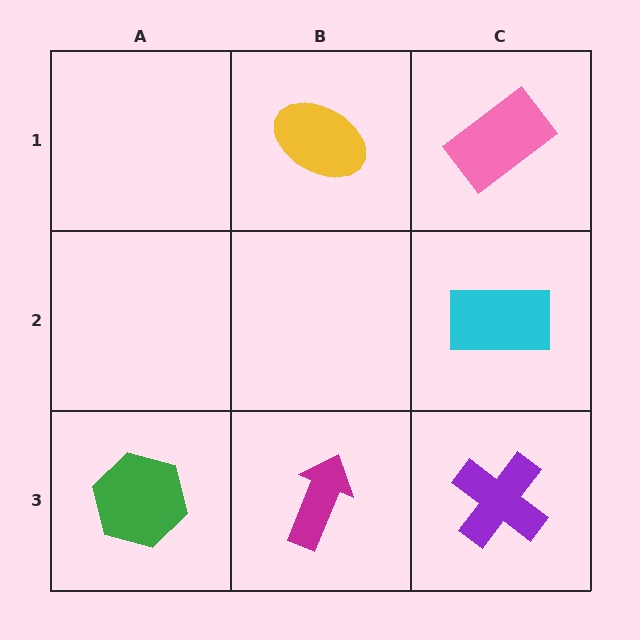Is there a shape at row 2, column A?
No, that cell is empty.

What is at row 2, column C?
A cyan rectangle.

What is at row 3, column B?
A magenta arrow.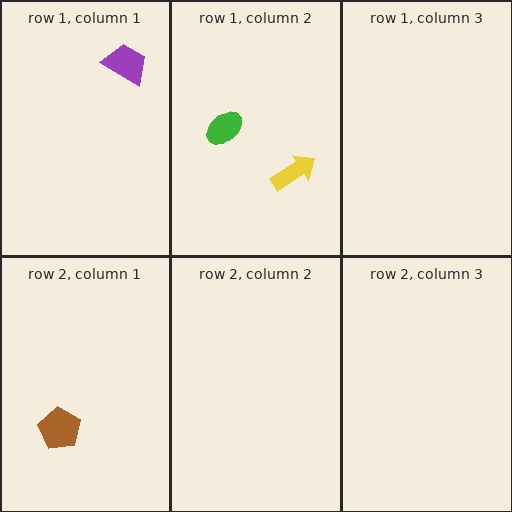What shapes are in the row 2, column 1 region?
The brown pentagon.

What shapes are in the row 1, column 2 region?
The green ellipse, the yellow arrow.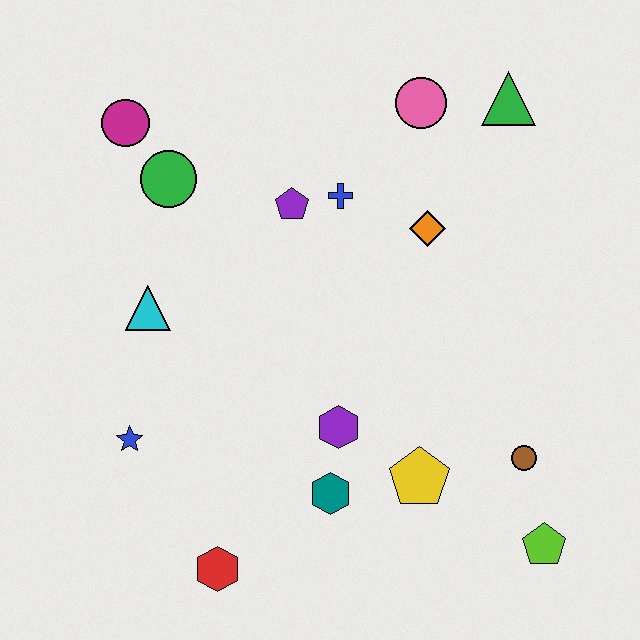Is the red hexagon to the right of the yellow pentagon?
No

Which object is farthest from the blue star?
The green triangle is farthest from the blue star.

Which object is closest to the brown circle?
The lime pentagon is closest to the brown circle.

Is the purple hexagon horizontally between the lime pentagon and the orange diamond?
No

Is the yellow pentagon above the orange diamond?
No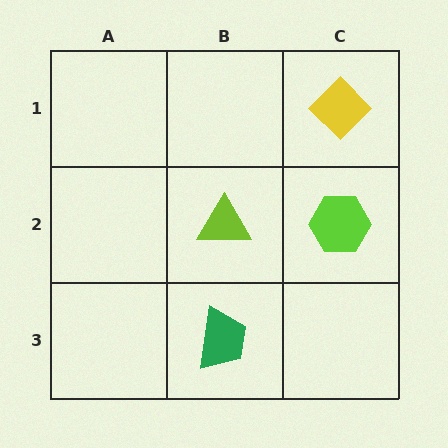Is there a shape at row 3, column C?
No, that cell is empty.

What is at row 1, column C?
A yellow diamond.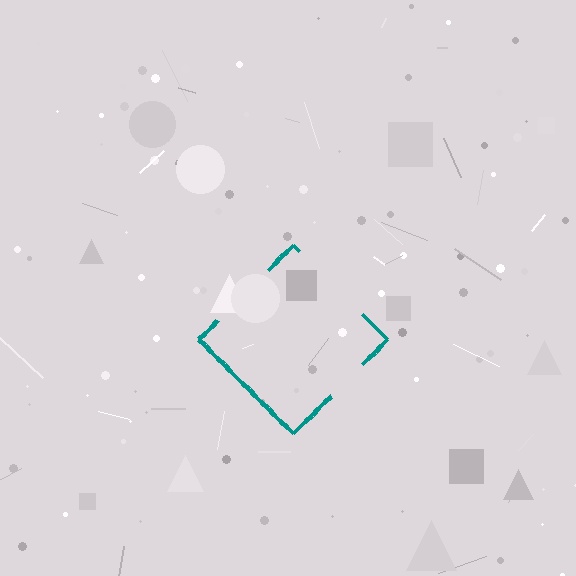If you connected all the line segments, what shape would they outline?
They would outline a diamond.